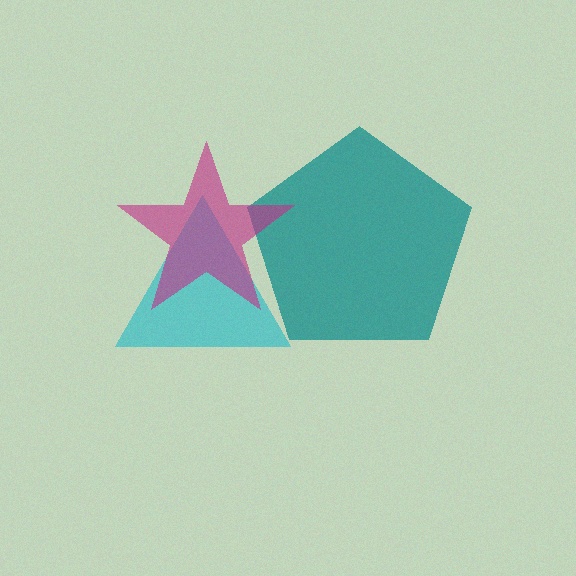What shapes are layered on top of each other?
The layered shapes are: a teal pentagon, a cyan triangle, a magenta star.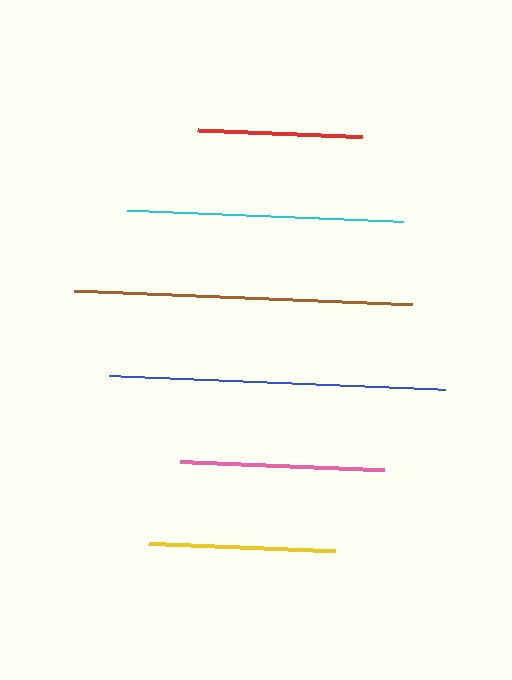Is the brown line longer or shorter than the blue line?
The brown line is longer than the blue line.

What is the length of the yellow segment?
The yellow segment is approximately 187 pixels long.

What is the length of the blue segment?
The blue segment is approximately 336 pixels long.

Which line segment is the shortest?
The red line is the shortest at approximately 166 pixels.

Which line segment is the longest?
The brown line is the longest at approximately 338 pixels.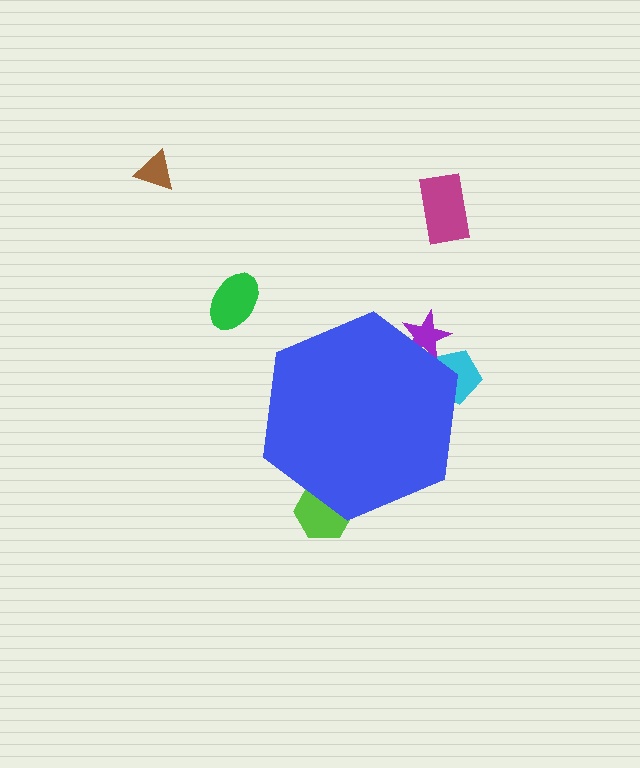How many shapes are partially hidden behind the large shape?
3 shapes are partially hidden.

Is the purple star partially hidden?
Yes, the purple star is partially hidden behind the blue hexagon.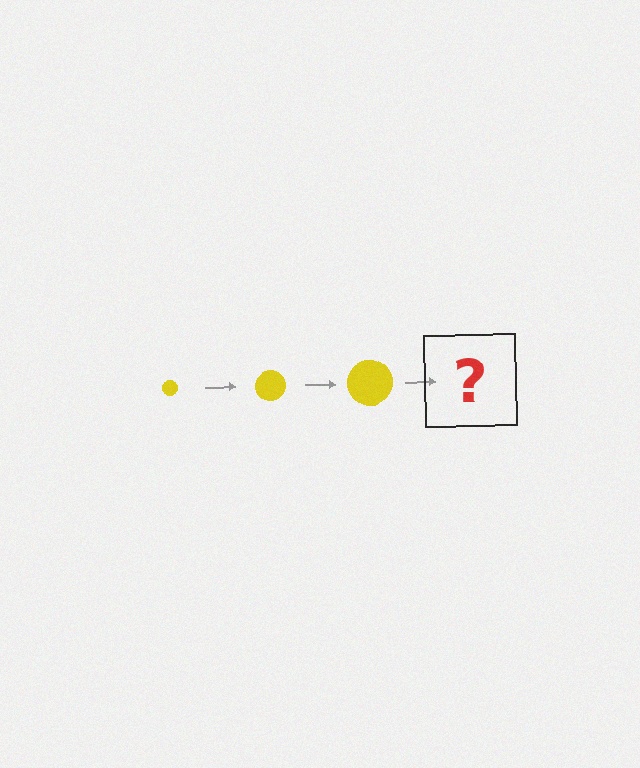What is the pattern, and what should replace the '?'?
The pattern is that the circle gets progressively larger each step. The '?' should be a yellow circle, larger than the previous one.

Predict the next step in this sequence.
The next step is a yellow circle, larger than the previous one.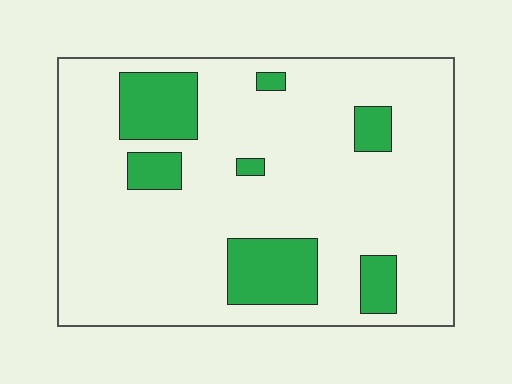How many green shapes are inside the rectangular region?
7.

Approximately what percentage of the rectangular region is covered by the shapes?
Approximately 15%.